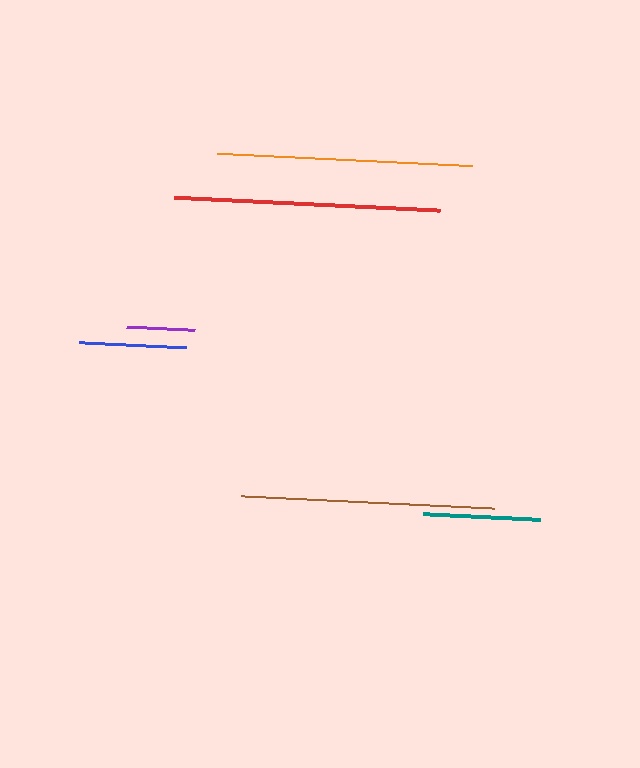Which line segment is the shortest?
The purple line is the shortest at approximately 67 pixels.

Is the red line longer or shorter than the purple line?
The red line is longer than the purple line.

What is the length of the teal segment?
The teal segment is approximately 117 pixels long.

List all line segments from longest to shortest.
From longest to shortest: red, orange, brown, teal, blue, purple.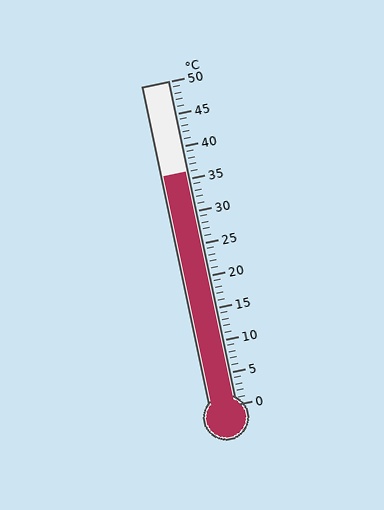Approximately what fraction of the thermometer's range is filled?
The thermometer is filled to approximately 70% of its range.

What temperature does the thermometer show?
The thermometer shows approximately 36°C.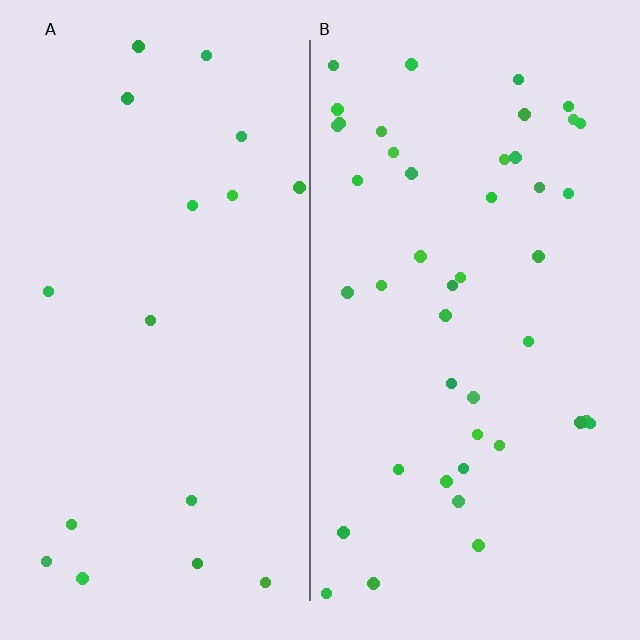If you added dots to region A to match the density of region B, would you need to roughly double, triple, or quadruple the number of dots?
Approximately triple.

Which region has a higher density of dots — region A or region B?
B (the right).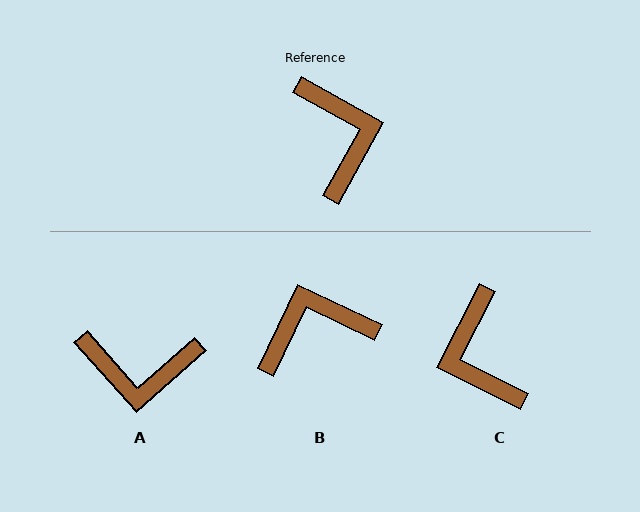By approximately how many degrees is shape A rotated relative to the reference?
Approximately 109 degrees clockwise.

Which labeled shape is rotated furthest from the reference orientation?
C, about 178 degrees away.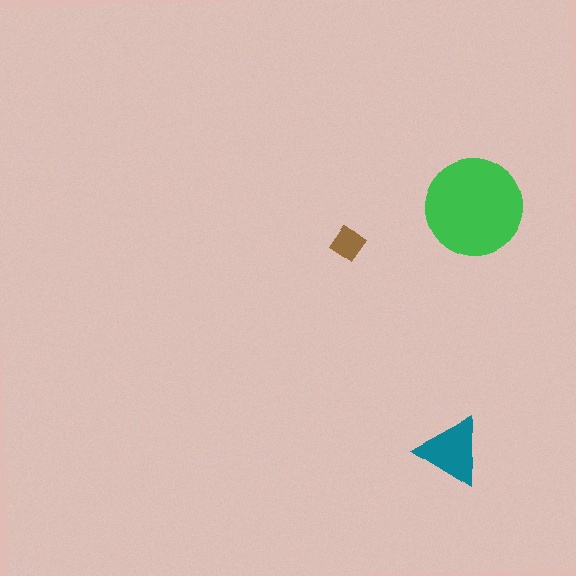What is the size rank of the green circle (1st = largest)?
1st.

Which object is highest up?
The green circle is topmost.